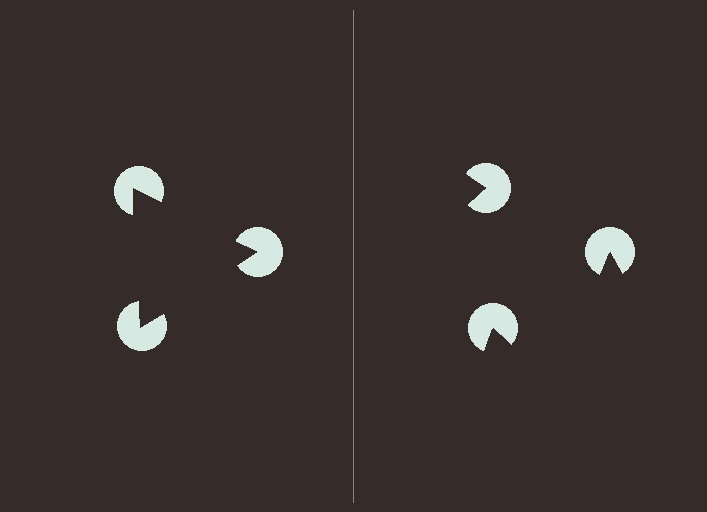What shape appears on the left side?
An illusory triangle.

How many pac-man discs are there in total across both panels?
6 — 3 on each side.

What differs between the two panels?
The pac-man discs are positioned identically on both sides; only the wedge orientations differ. On the left they align to a triangle; on the right they are misaligned.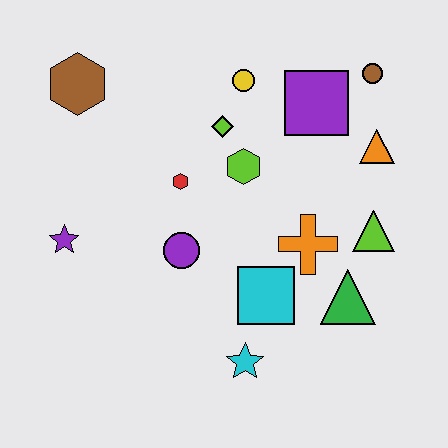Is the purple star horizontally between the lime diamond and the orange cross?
No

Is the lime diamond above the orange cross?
Yes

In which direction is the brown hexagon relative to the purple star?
The brown hexagon is above the purple star.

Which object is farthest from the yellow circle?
The cyan star is farthest from the yellow circle.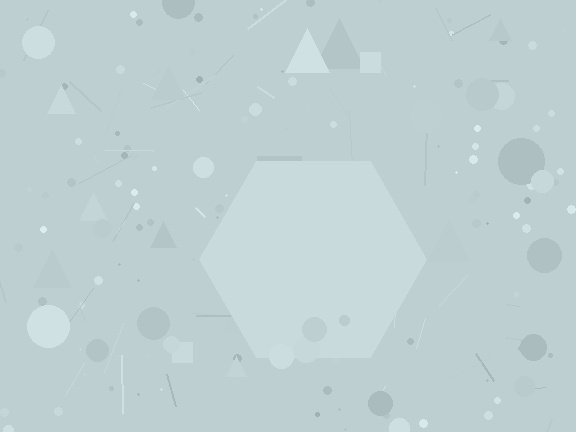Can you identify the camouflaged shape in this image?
The camouflaged shape is a hexagon.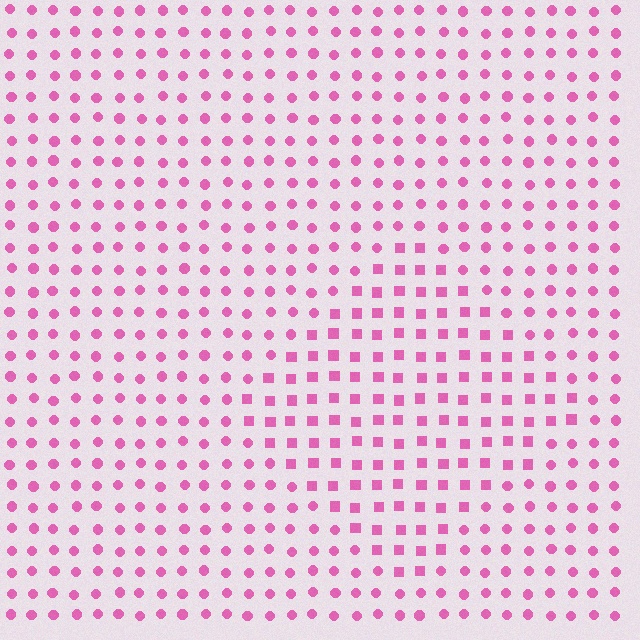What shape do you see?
I see a diamond.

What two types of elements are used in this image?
The image uses squares inside the diamond region and circles outside it.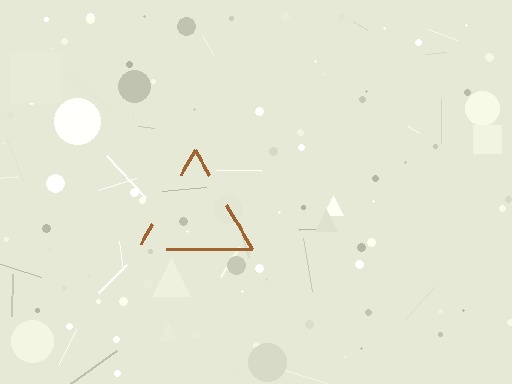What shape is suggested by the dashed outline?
The dashed outline suggests a triangle.